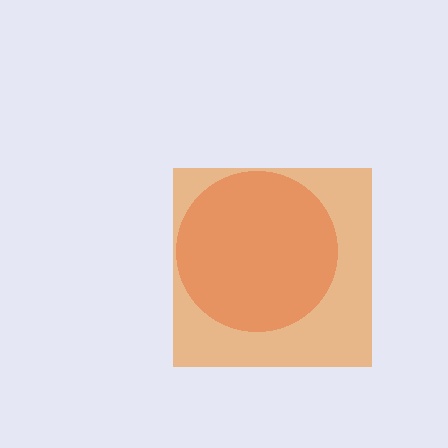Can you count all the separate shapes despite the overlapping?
Yes, there are 2 separate shapes.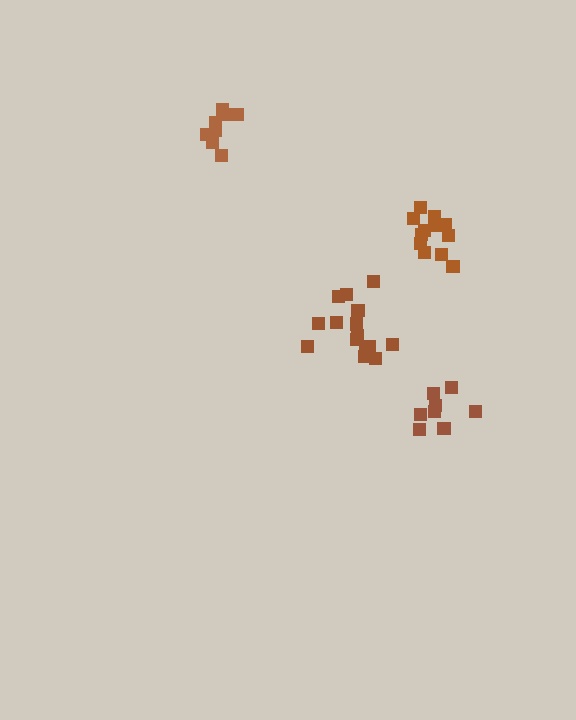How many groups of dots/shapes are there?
There are 4 groups.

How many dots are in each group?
Group 1: 15 dots, Group 2: 12 dots, Group 3: 9 dots, Group 4: 9 dots (45 total).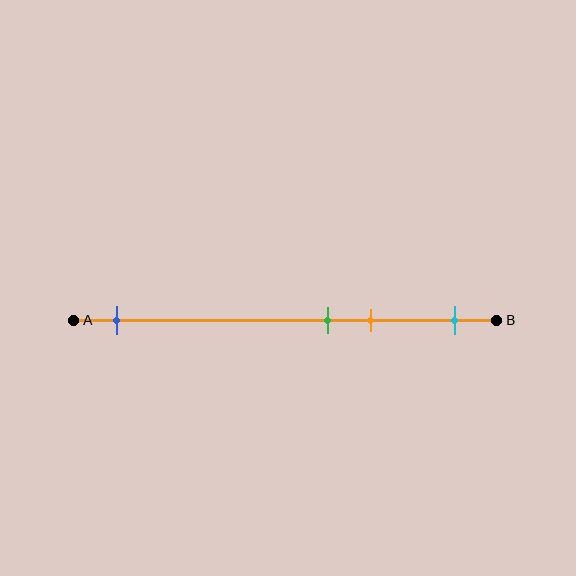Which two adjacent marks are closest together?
The green and orange marks are the closest adjacent pair.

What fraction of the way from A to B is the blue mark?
The blue mark is approximately 10% (0.1) of the way from A to B.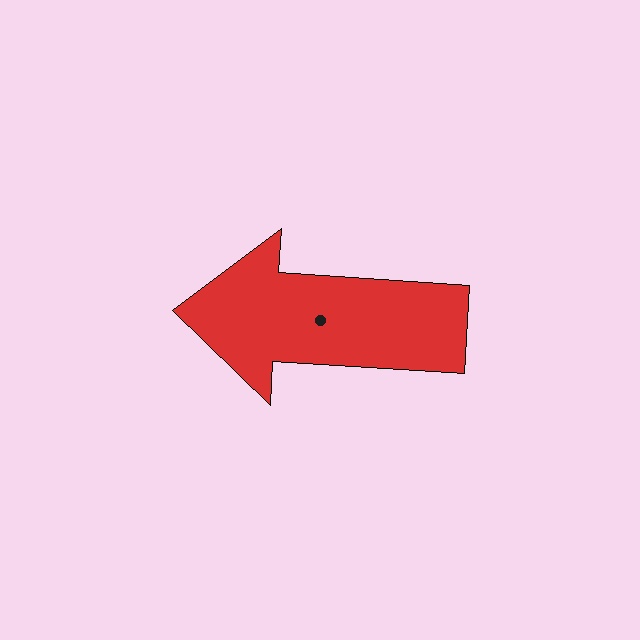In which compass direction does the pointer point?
West.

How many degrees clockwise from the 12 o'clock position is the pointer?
Approximately 274 degrees.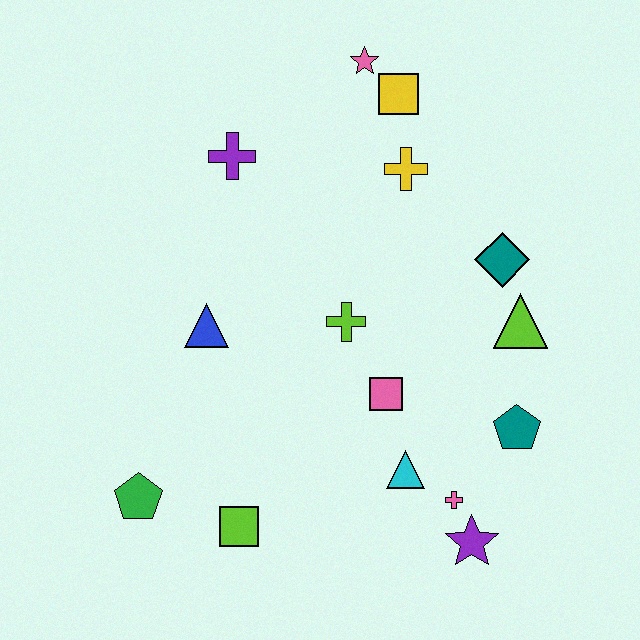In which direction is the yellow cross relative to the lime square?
The yellow cross is above the lime square.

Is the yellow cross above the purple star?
Yes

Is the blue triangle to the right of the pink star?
No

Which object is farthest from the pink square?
The pink star is farthest from the pink square.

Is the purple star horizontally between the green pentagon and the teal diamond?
Yes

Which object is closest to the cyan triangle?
The pink cross is closest to the cyan triangle.